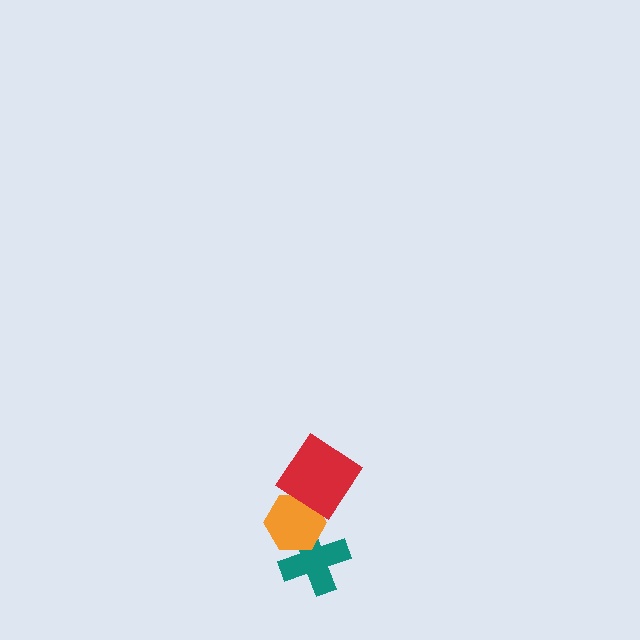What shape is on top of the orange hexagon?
The red diamond is on top of the orange hexagon.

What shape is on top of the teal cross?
The orange hexagon is on top of the teal cross.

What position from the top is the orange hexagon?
The orange hexagon is 2nd from the top.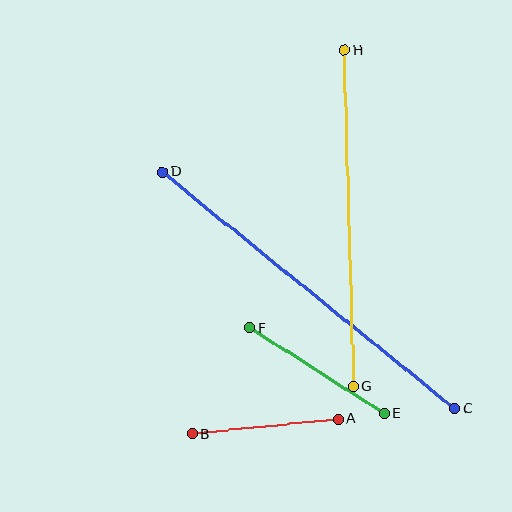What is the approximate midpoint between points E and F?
The midpoint is at approximately (317, 370) pixels.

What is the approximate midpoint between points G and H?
The midpoint is at approximately (349, 219) pixels.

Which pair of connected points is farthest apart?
Points C and D are farthest apart.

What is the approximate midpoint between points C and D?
The midpoint is at approximately (308, 290) pixels.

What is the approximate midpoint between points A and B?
The midpoint is at approximately (265, 426) pixels.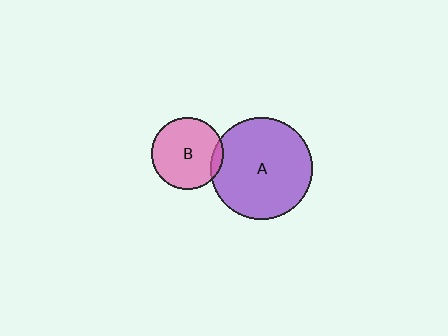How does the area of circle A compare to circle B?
Approximately 2.0 times.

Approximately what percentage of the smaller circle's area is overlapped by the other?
Approximately 10%.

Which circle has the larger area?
Circle A (purple).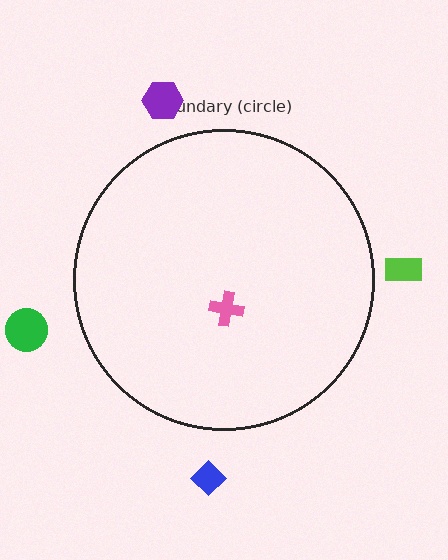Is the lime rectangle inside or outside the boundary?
Outside.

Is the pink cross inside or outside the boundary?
Inside.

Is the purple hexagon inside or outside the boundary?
Outside.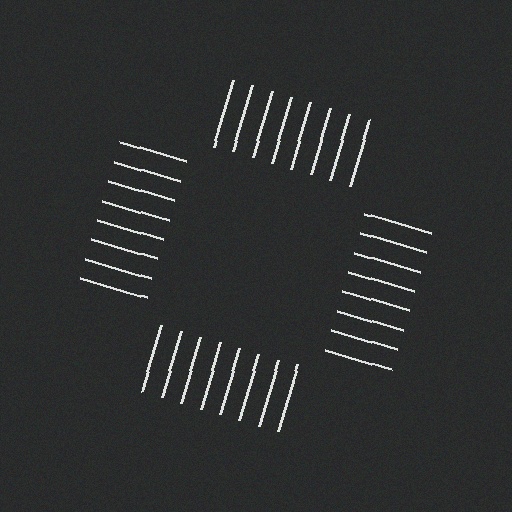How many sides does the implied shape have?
4 sides — the line-ends trace a square.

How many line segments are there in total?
32 — 8 along each of the 4 edges.